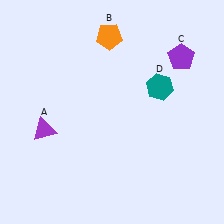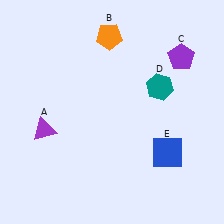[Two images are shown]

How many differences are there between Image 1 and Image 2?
There is 1 difference between the two images.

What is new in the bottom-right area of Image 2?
A blue square (E) was added in the bottom-right area of Image 2.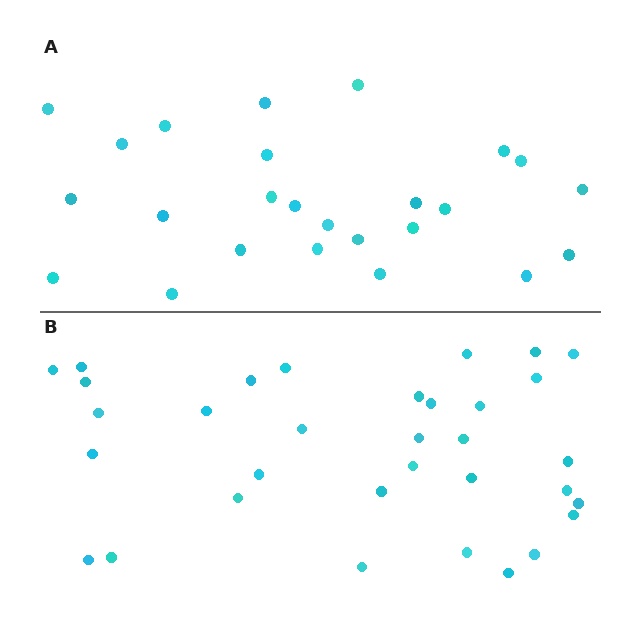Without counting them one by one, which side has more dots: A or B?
Region B (the bottom region) has more dots.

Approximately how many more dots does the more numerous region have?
Region B has roughly 8 or so more dots than region A.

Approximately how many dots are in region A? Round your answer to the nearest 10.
About 20 dots. (The exact count is 25, which rounds to 20.)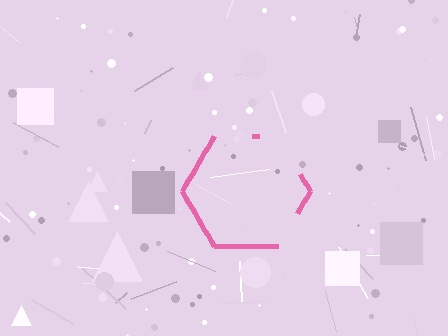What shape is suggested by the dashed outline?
The dashed outline suggests a hexagon.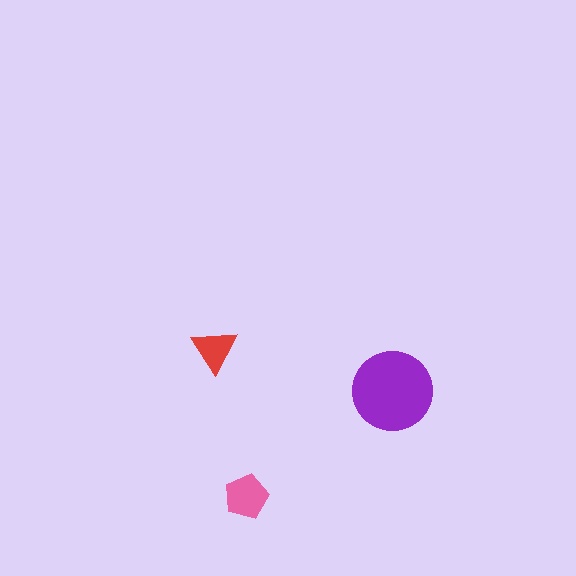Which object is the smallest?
The red triangle.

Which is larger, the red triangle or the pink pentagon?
The pink pentagon.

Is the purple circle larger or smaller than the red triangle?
Larger.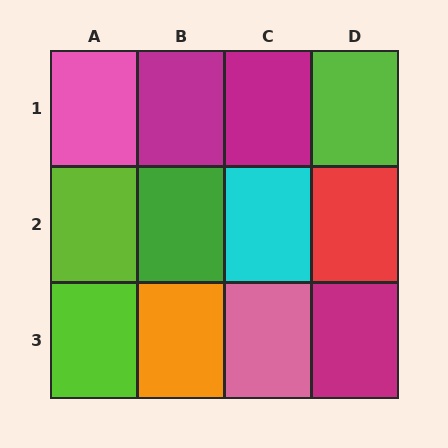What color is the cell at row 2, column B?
Green.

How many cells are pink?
2 cells are pink.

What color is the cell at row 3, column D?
Magenta.